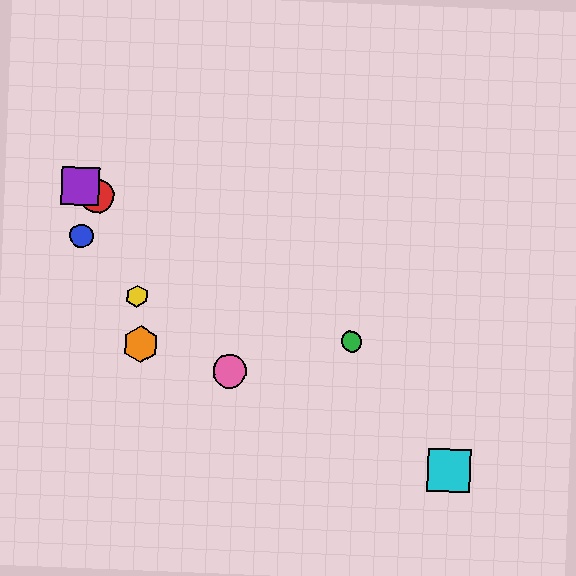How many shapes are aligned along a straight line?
3 shapes (the red circle, the green circle, the purple square) are aligned along a straight line.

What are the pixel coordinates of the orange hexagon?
The orange hexagon is at (141, 344).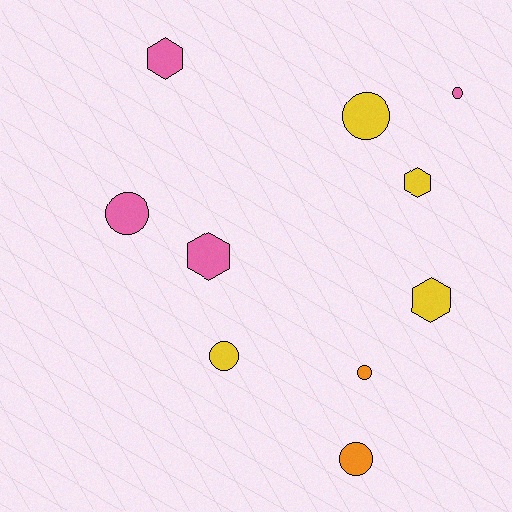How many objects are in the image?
There are 10 objects.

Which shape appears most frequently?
Circle, with 6 objects.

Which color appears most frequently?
Yellow, with 4 objects.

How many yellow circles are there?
There are 2 yellow circles.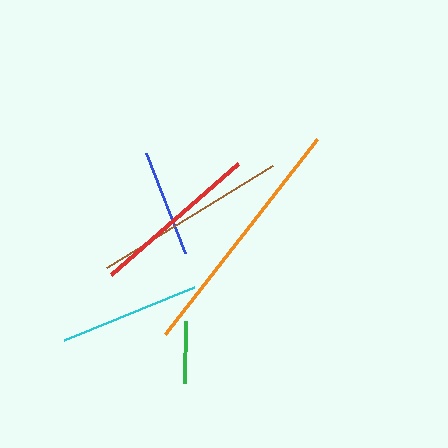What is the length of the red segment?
The red segment is approximately 168 pixels long.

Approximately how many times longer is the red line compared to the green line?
The red line is approximately 2.7 times the length of the green line.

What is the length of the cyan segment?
The cyan segment is approximately 141 pixels long.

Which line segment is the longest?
The orange line is the longest at approximately 247 pixels.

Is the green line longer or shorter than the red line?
The red line is longer than the green line.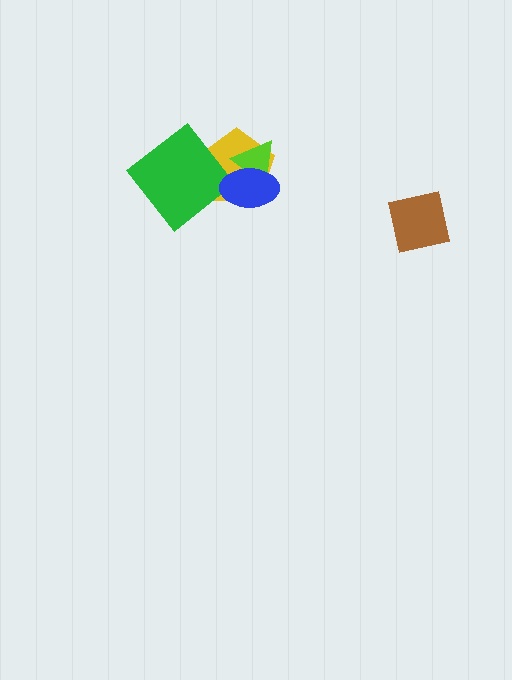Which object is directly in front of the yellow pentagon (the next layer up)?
The lime triangle is directly in front of the yellow pentagon.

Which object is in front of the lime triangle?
The blue ellipse is in front of the lime triangle.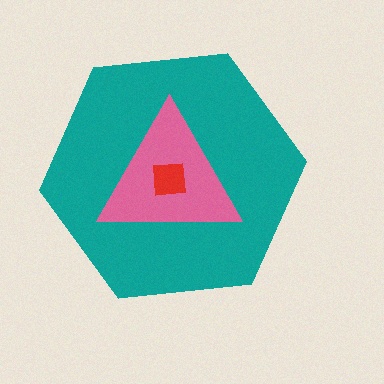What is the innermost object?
The red square.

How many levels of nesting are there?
3.